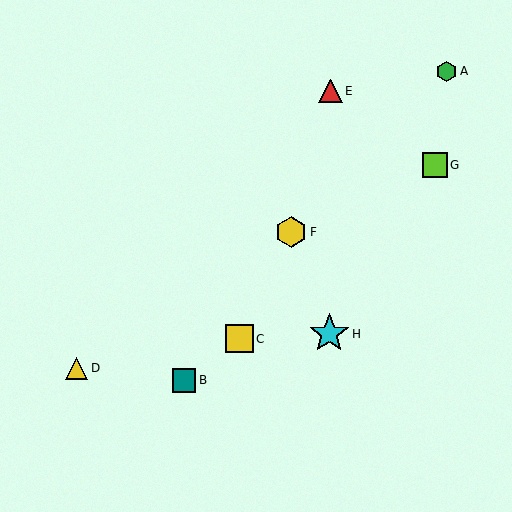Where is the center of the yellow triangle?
The center of the yellow triangle is at (77, 368).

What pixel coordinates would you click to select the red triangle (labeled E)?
Click at (330, 91) to select the red triangle E.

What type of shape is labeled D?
Shape D is a yellow triangle.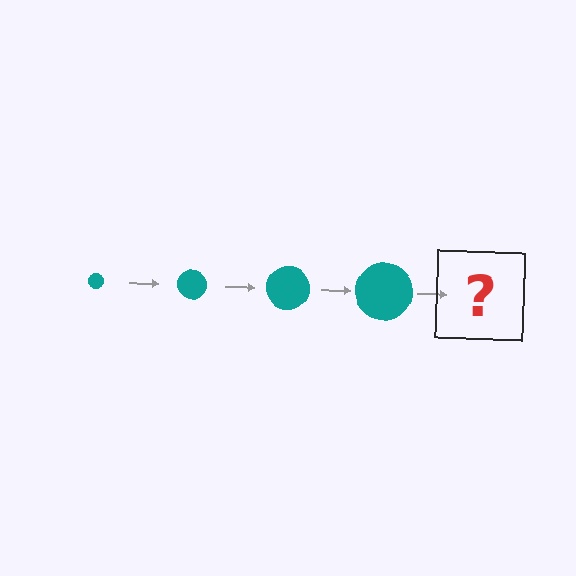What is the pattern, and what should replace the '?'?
The pattern is that the circle gets progressively larger each step. The '?' should be a teal circle, larger than the previous one.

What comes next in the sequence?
The next element should be a teal circle, larger than the previous one.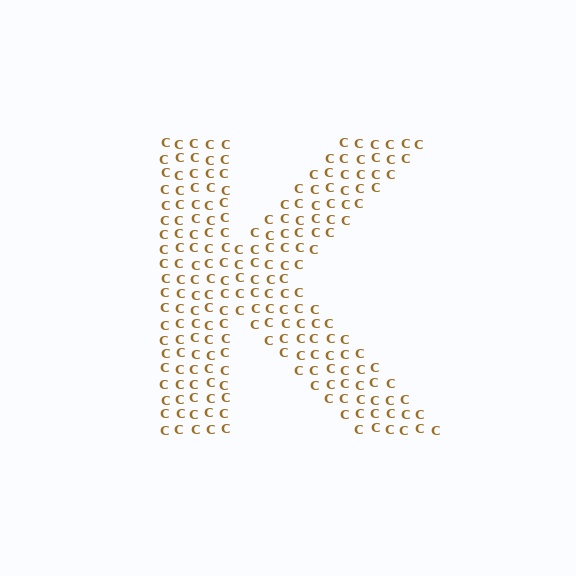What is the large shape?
The large shape is the letter K.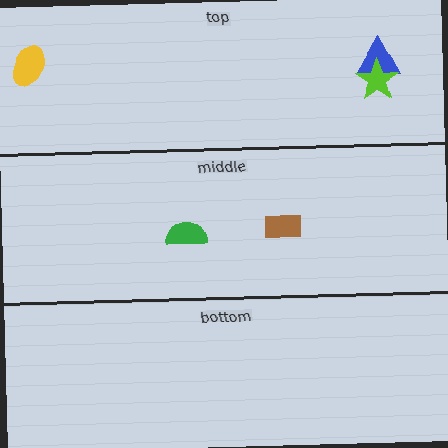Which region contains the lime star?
The top region.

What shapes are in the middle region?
The brown rectangle, the green semicircle.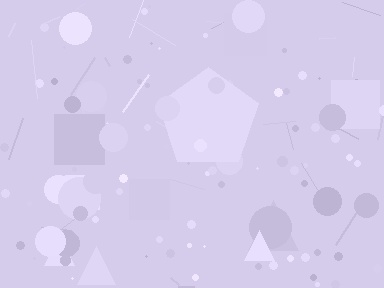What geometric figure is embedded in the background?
A pentagon is embedded in the background.